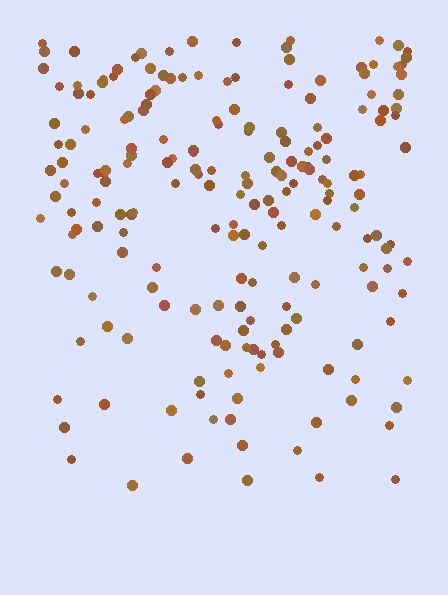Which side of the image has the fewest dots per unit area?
The bottom.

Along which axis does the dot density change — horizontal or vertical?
Vertical.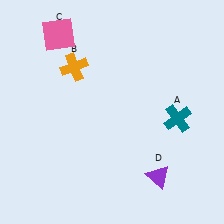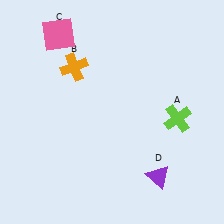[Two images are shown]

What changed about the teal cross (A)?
In Image 1, A is teal. In Image 2, it changed to lime.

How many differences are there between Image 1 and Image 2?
There is 1 difference between the two images.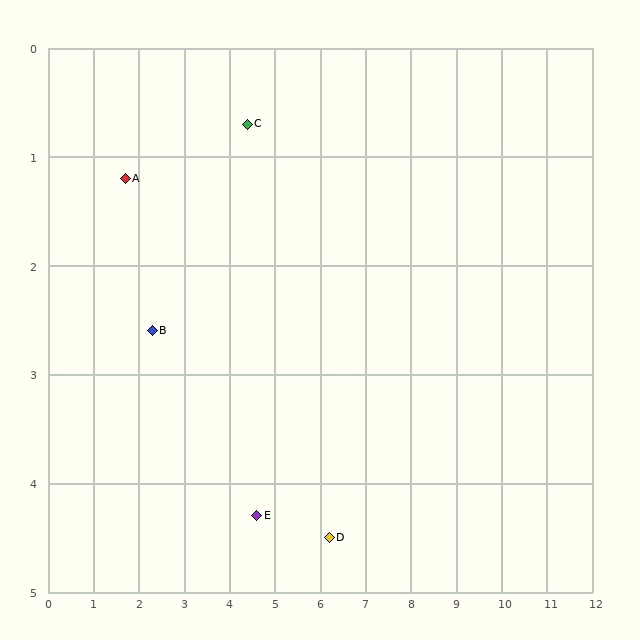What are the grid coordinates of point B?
Point B is at approximately (2.3, 2.6).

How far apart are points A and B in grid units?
Points A and B are about 1.5 grid units apart.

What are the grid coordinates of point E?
Point E is at approximately (4.6, 4.3).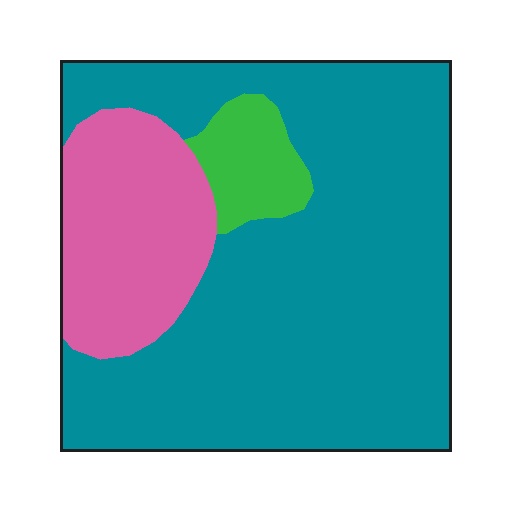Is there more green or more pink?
Pink.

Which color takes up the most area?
Teal, at roughly 70%.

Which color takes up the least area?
Green, at roughly 5%.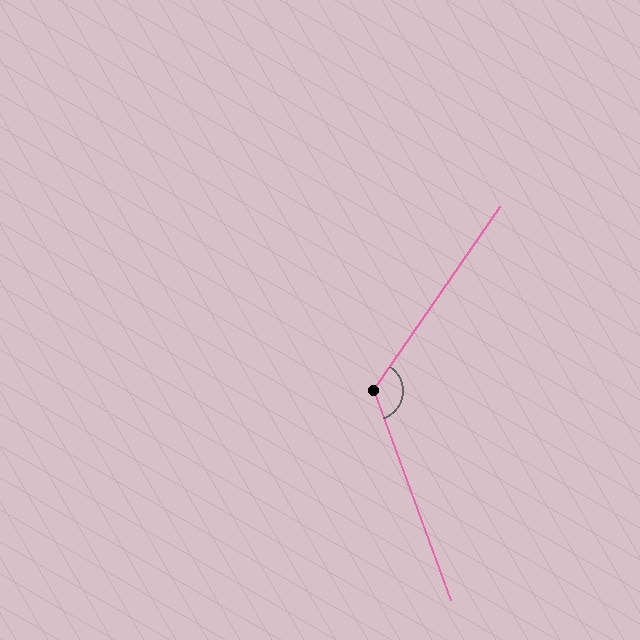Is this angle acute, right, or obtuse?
It is obtuse.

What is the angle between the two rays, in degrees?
Approximately 125 degrees.